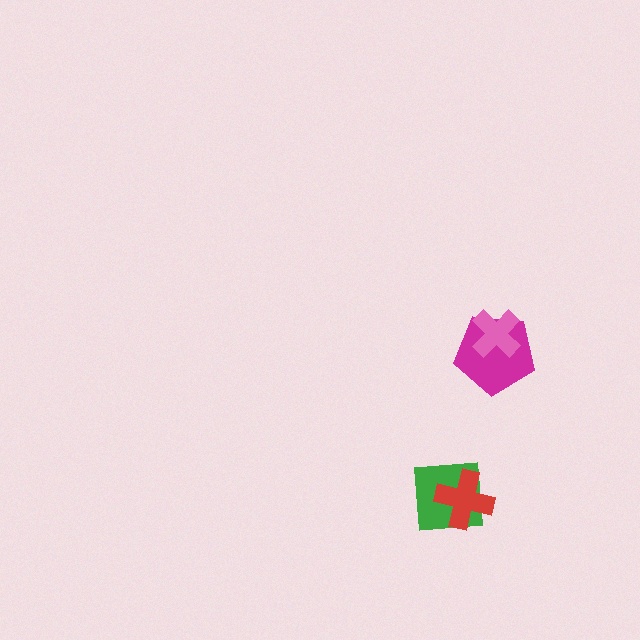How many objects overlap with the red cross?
1 object overlaps with the red cross.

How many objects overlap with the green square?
1 object overlaps with the green square.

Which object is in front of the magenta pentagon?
The pink cross is in front of the magenta pentagon.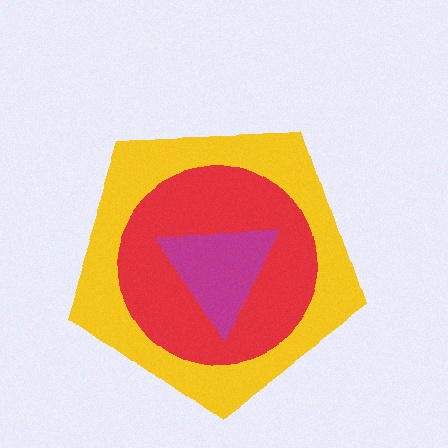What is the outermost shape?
The yellow pentagon.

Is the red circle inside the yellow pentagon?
Yes.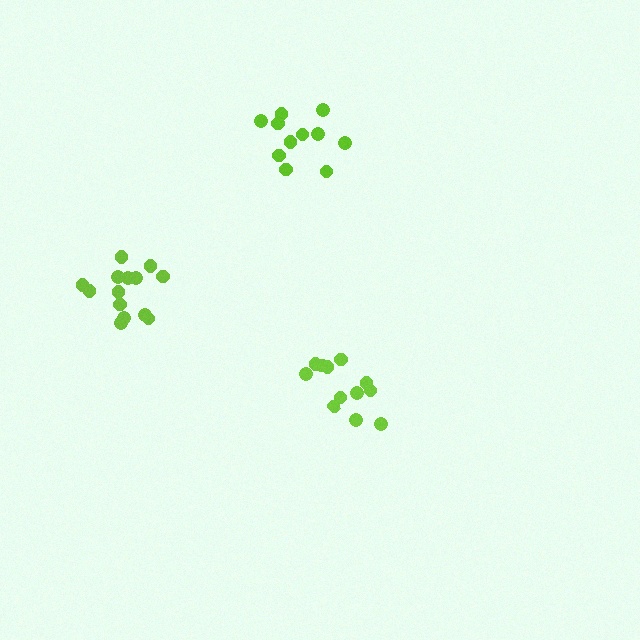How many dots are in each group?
Group 1: 11 dots, Group 2: 12 dots, Group 3: 14 dots (37 total).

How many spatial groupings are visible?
There are 3 spatial groupings.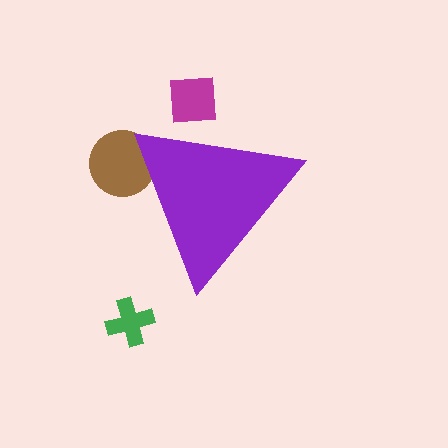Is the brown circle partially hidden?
Yes, the brown circle is partially hidden behind the purple triangle.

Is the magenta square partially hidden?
Yes, the magenta square is partially hidden behind the purple triangle.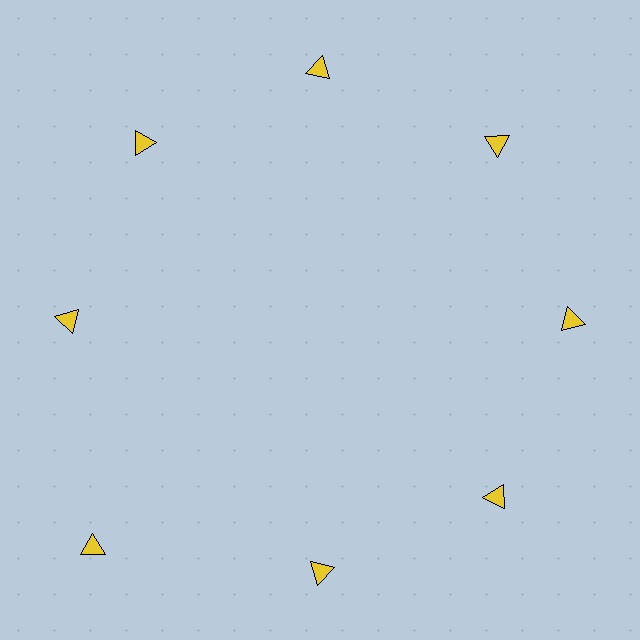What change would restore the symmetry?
The symmetry would be restored by moving it inward, back onto the ring so that all 8 triangles sit at equal angles and equal distance from the center.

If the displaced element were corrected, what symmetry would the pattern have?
It would have 8-fold rotational symmetry — the pattern would map onto itself every 45 degrees.